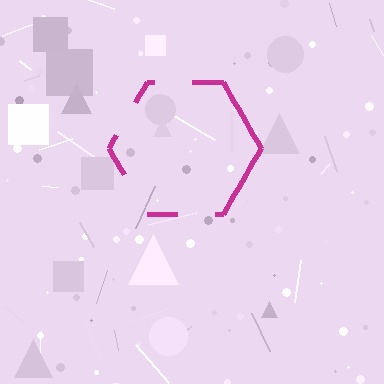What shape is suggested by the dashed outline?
The dashed outline suggests a hexagon.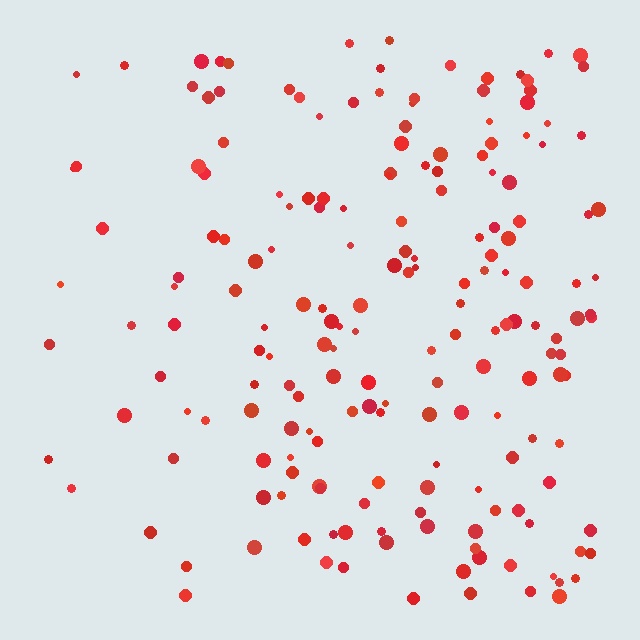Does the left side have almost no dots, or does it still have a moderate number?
Still a moderate number, just noticeably fewer than the right.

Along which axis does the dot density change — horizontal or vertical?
Horizontal.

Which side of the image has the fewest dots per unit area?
The left.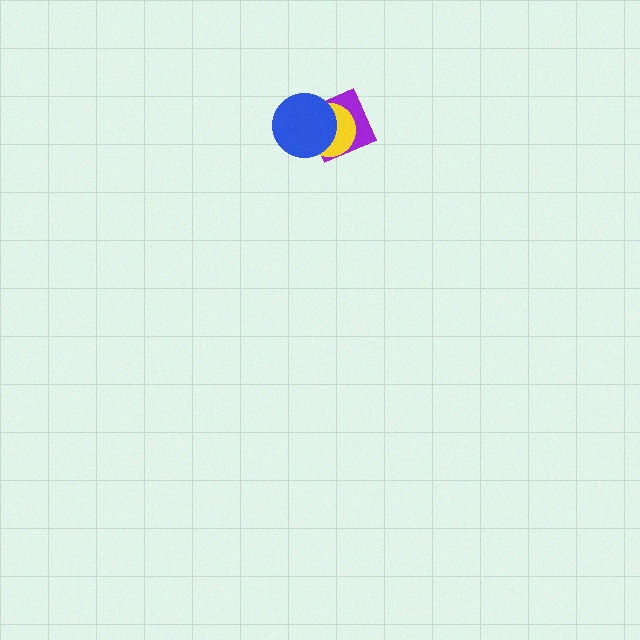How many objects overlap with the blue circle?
2 objects overlap with the blue circle.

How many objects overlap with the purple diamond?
2 objects overlap with the purple diamond.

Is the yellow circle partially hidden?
Yes, it is partially covered by another shape.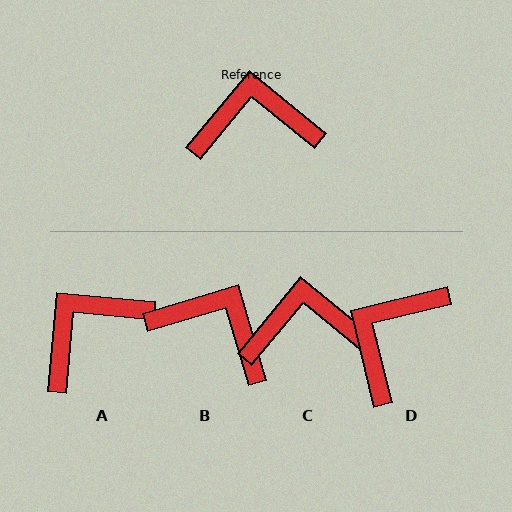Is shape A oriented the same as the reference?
No, it is off by about 34 degrees.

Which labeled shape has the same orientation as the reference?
C.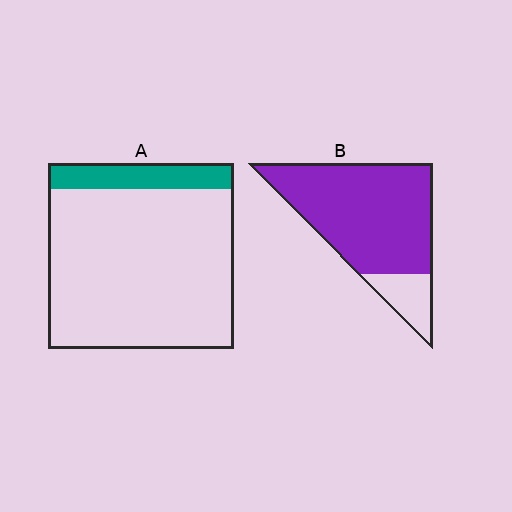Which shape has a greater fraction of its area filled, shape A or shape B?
Shape B.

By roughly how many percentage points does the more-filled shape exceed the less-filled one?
By roughly 70 percentage points (B over A).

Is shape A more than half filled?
No.